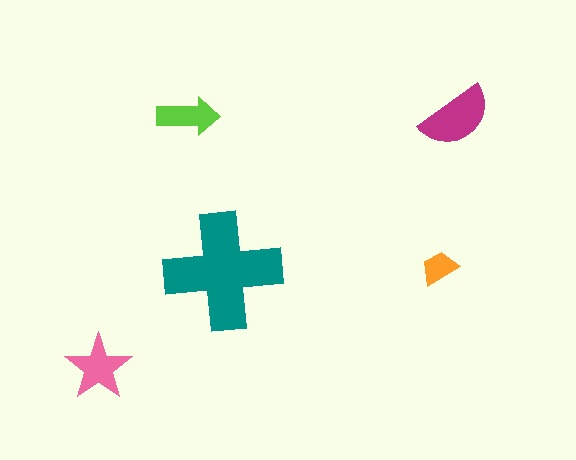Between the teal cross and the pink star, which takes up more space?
The teal cross.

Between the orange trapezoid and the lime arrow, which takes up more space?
The lime arrow.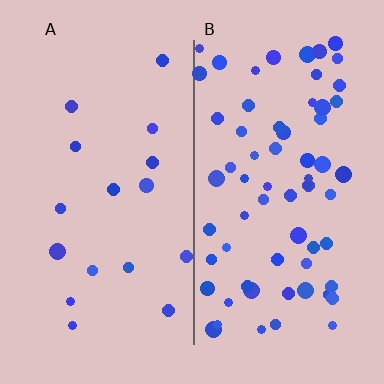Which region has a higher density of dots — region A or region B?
B (the right).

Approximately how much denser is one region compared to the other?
Approximately 3.9× — region B over region A.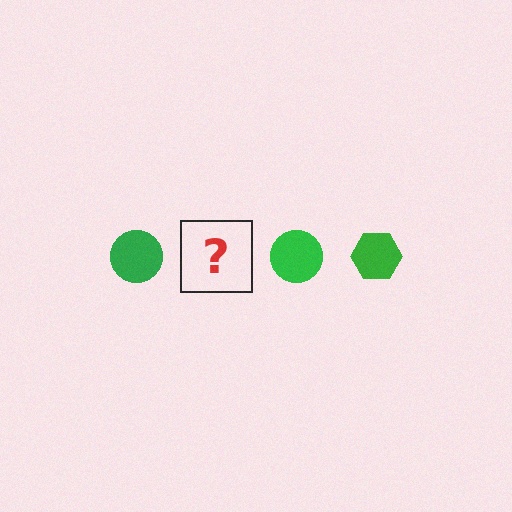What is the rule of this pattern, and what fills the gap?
The rule is that the pattern cycles through circle, hexagon shapes in green. The gap should be filled with a green hexagon.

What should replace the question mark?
The question mark should be replaced with a green hexagon.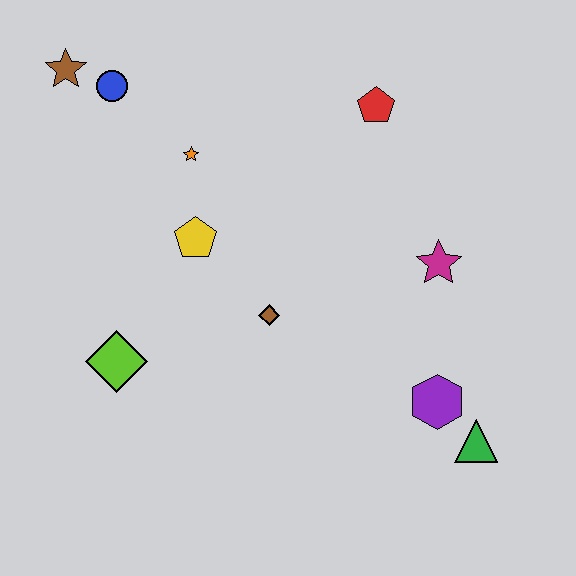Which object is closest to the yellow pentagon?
The orange star is closest to the yellow pentagon.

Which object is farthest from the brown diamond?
The brown star is farthest from the brown diamond.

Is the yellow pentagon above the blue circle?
No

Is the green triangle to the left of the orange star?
No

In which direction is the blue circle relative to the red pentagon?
The blue circle is to the left of the red pentagon.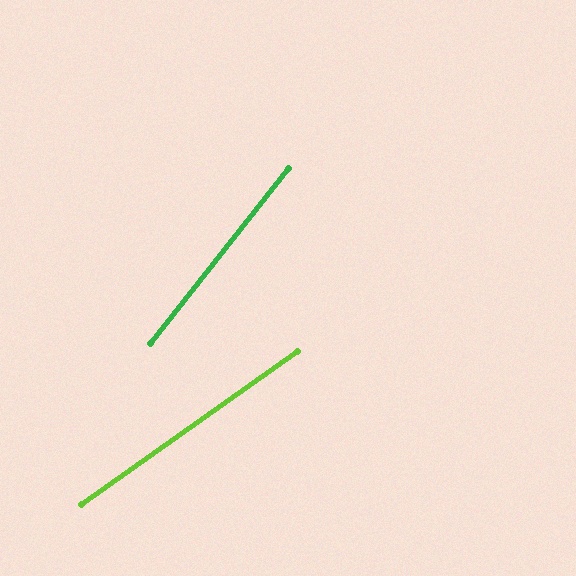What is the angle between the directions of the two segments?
Approximately 16 degrees.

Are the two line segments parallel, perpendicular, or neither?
Neither parallel nor perpendicular — they differ by about 16°.